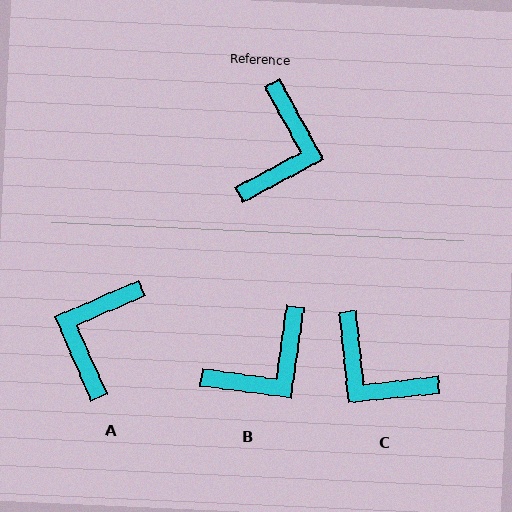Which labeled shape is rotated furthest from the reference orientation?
A, about 175 degrees away.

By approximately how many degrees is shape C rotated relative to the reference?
Approximately 112 degrees clockwise.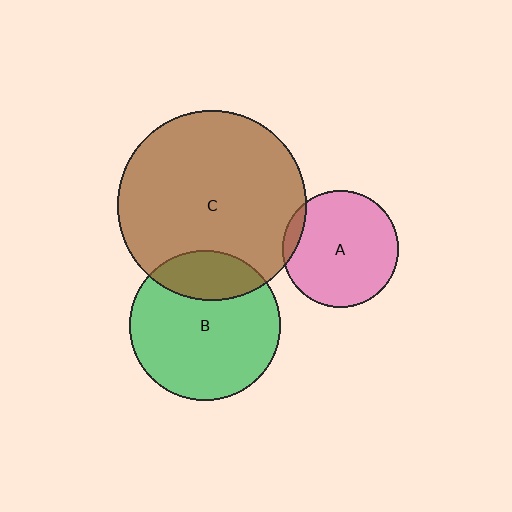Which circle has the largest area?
Circle C (brown).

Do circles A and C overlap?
Yes.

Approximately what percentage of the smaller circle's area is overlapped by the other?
Approximately 10%.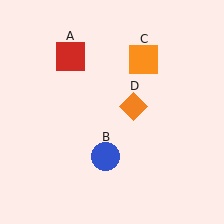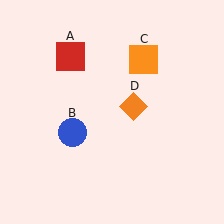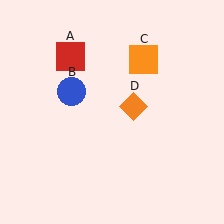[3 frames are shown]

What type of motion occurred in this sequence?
The blue circle (object B) rotated clockwise around the center of the scene.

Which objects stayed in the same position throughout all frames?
Red square (object A) and orange square (object C) and orange diamond (object D) remained stationary.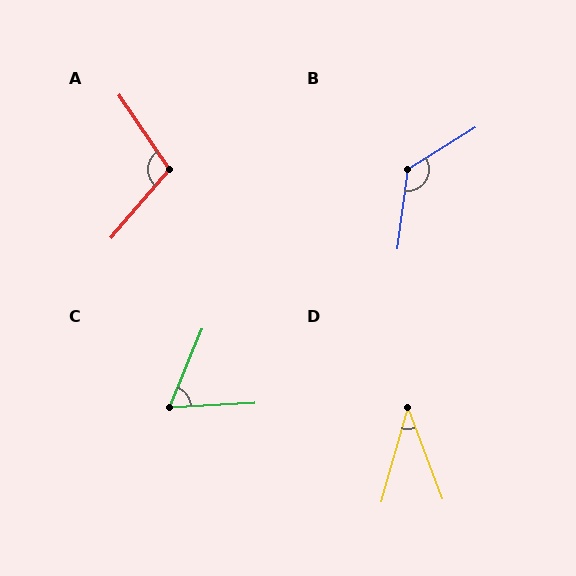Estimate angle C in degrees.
Approximately 65 degrees.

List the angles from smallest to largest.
D (36°), C (65°), A (106°), B (129°).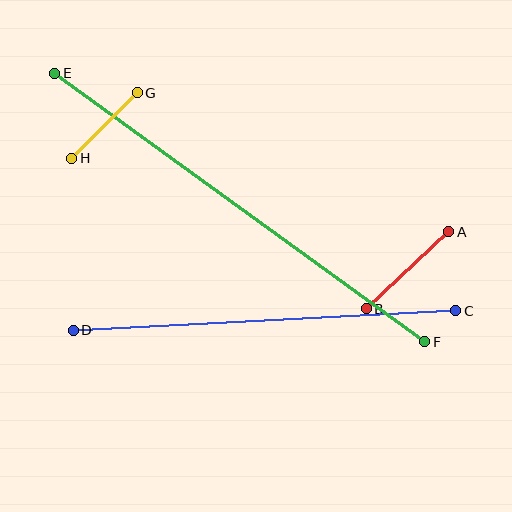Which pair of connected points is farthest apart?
Points E and F are farthest apart.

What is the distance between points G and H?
The distance is approximately 93 pixels.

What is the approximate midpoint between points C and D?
The midpoint is at approximately (264, 320) pixels.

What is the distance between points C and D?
The distance is approximately 383 pixels.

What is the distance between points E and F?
The distance is approximately 457 pixels.